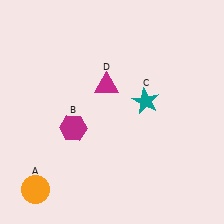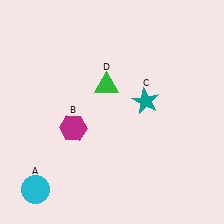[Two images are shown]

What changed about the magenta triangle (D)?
In Image 1, D is magenta. In Image 2, it changed to green.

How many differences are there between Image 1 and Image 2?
There are 2 differences between the two images.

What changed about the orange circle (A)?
In Image 1, A is orange. In Image 2, it changed to cyan.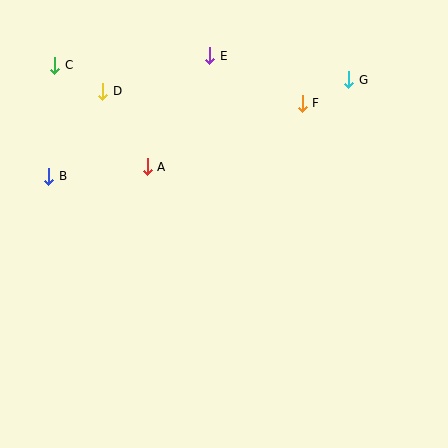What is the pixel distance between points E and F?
The distance between E and F is 104 pixels.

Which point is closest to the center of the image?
Point A at (147, 167) is closest to the center.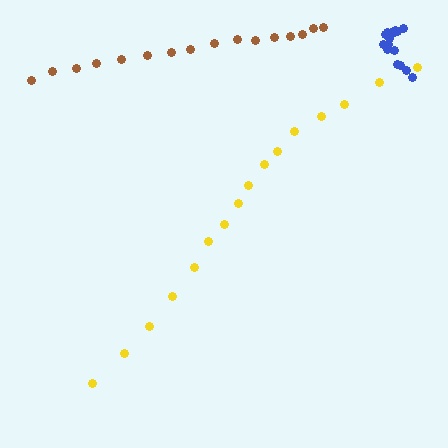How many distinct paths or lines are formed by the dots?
There are 3 distinct paths.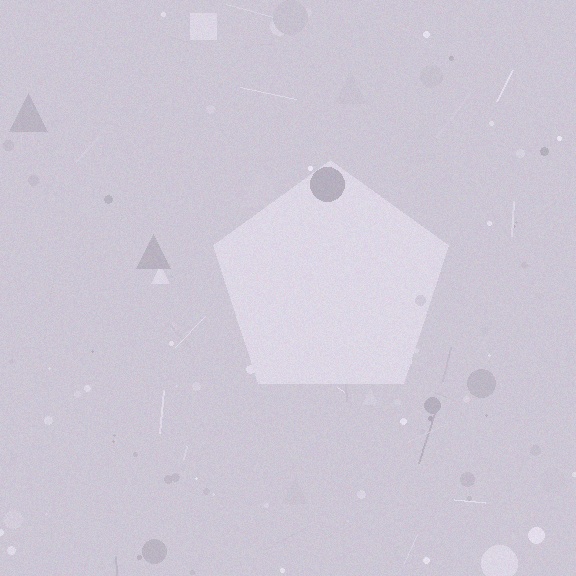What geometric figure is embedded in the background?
A pentagon is embedded in the background.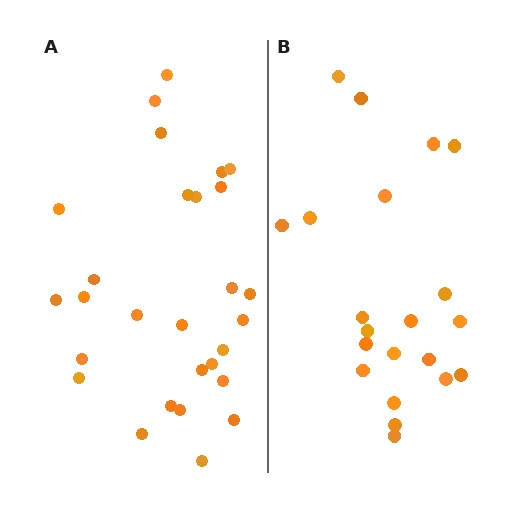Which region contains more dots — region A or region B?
Region A (the left region) has more dots.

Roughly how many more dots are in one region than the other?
Region A has roughly 8 or so more dots than region B.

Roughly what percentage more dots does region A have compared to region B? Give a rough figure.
About 35% more.